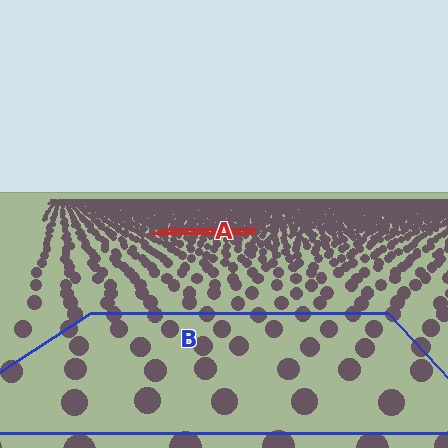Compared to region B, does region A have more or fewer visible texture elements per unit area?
Region A has more texture elements per unit area — they are packed more densely because it is farther away.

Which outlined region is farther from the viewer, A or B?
Region A is farther from the viewer — the texture elements inside it appear smaller and more densely packed.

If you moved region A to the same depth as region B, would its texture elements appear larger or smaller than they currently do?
They would appear larger. At a closer depth, the same texture elements are projected at a bigger on-screen size.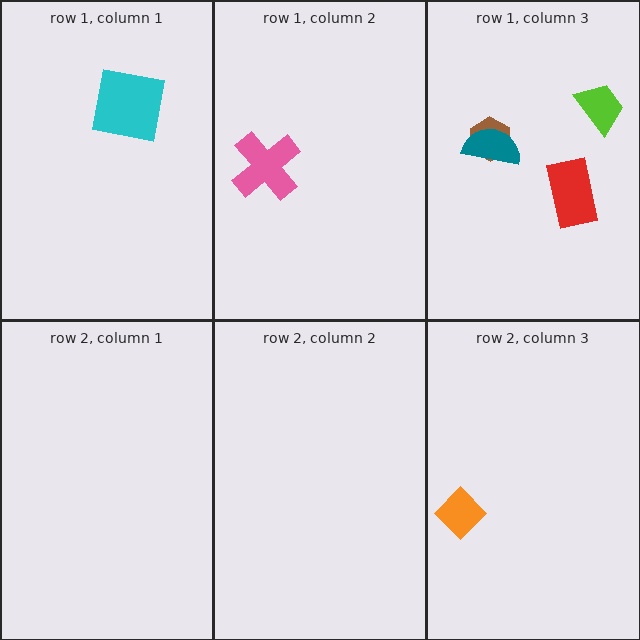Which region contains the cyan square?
The row 1, column 1 region.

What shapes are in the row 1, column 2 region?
The pink cross.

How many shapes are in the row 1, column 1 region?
1.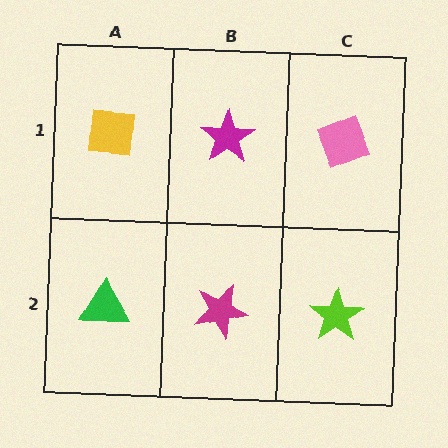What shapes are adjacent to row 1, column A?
A green triangle (row 2, column A), a magenta star (row 1, column B).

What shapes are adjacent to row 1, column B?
A magenta star (row 2, column B), a yellow square (row 1, column A), a pink diamond (row 1, column C).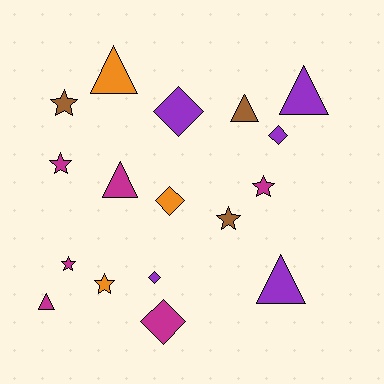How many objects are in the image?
There are 17 objects.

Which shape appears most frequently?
Triangle, with 6 objects.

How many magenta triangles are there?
There are 2 magenta triangles.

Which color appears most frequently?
Magenta, with 6 objects.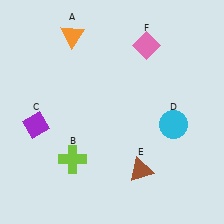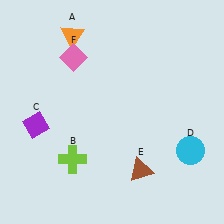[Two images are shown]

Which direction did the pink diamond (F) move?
The pink diamond (F) moved left.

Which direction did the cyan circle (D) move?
The cyan circle (D) moved down.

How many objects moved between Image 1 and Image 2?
2 objects moved between the two images.